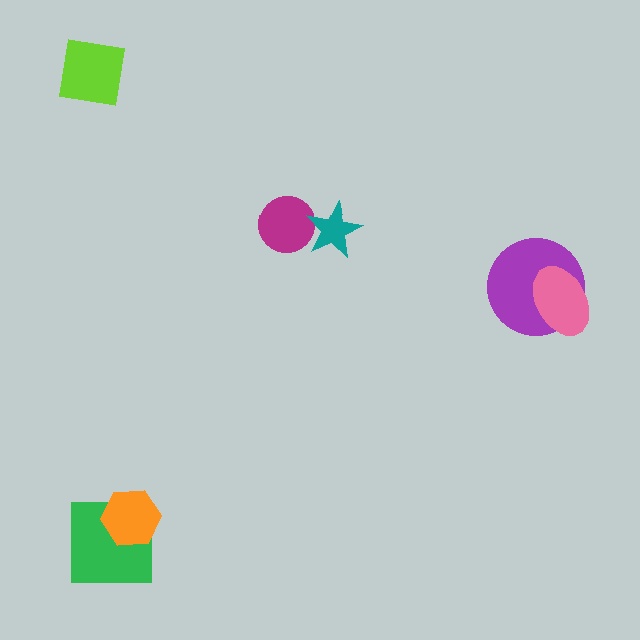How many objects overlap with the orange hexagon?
1 object overlaps with the orange hexagon.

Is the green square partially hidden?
Yes, it is partially covered by another shape.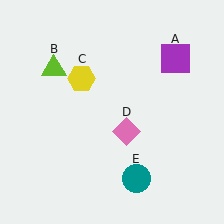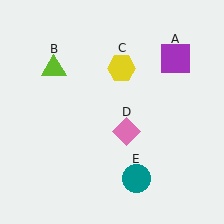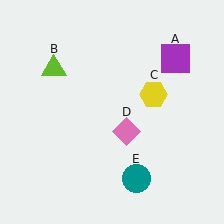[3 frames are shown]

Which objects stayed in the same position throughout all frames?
Purple square (object A) and lime triangle (object B) and pink diamond (object D) and teal circle (object E) remained stationary.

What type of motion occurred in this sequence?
The yellow hexagon (object C) rotated clockwise around the center of the scene.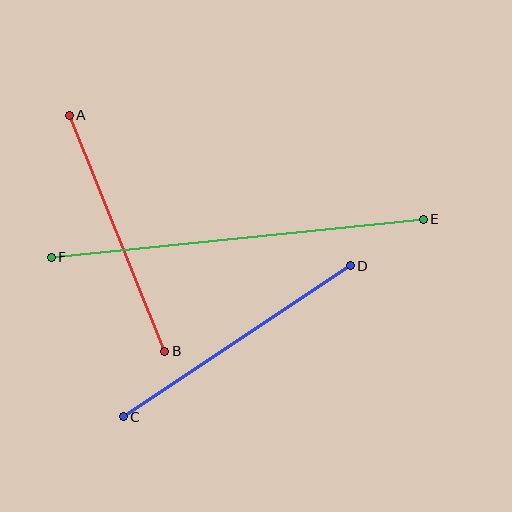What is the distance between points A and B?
The distance is approximately 255 pixels.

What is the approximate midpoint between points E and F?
The midpoint is at approximately (237, 238) pixels.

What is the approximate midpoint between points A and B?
The midpoint is at approximately (117, 233) pixels.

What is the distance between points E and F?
The distance is approximately 374 pixels.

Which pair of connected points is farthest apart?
Points E and F are farthest apart.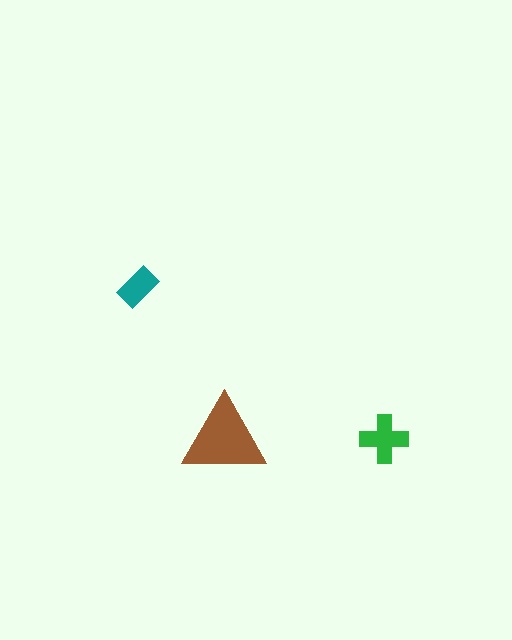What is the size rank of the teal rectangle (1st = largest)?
3rd.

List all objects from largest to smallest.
The brown triangle, the green cross, the teal rectangle.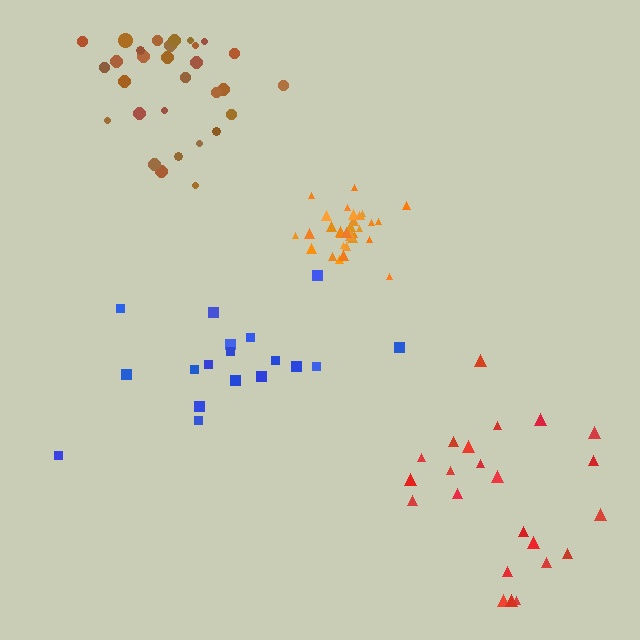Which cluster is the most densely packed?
Orange.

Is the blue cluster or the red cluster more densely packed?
Blue.